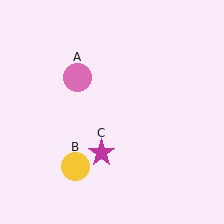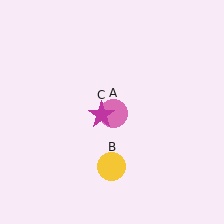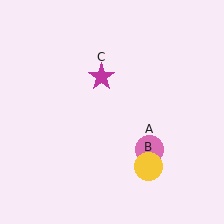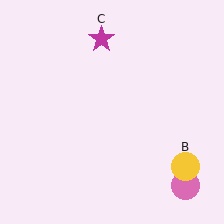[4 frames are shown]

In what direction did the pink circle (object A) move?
The pink circle (object A) moved down and to the right.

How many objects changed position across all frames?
3 objects changed position: pink circle (object A), yellow circle (object B), magenta star (object C).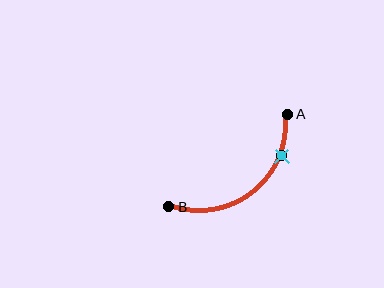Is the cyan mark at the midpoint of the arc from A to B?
No. The cyan mark lies on the arc but is closer to endpoint A. The arc midpoint would be at the point on the curve equidistant along the arc from both A and B.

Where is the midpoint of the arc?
The arc midpoint is the point on the curve farthest from the straight line joining A and B. It sits below and to the right of that line.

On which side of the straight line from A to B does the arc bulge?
The arc bulges below and to the right of the straight line connecting A and B.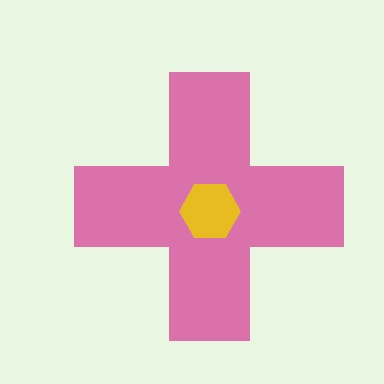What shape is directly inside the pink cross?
The yellow hexagon.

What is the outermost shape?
The pink cross.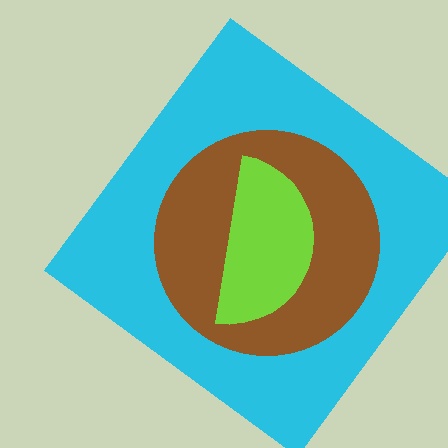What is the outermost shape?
The cyan diamond.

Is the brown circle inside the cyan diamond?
Yes.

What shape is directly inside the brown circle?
The lime semicircle.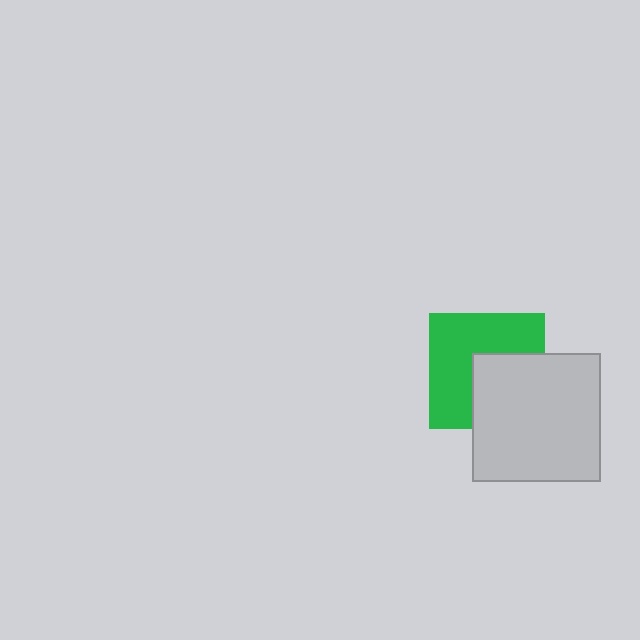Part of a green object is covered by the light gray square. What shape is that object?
It is a square.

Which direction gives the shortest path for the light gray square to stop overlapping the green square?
Moving toward the lower-right gives the shortest separation.